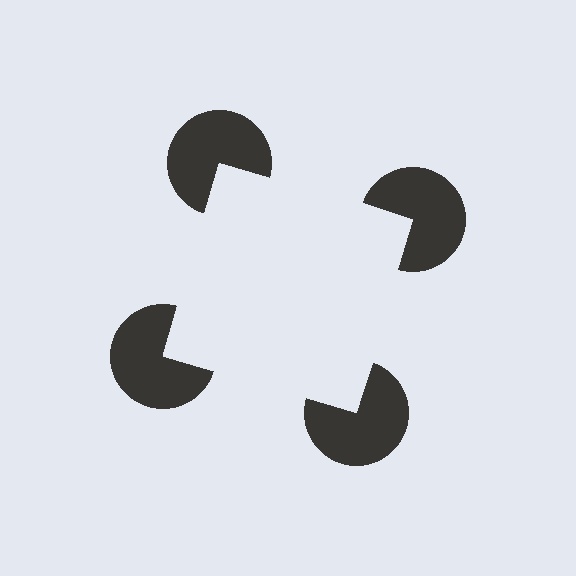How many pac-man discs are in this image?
There are 4 — one at each vertex of the illusory square.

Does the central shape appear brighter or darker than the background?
It typically appears slightly brighter than the background, even though no actual brightness change is drawn.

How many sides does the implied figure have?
4 sides.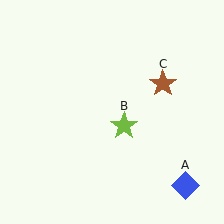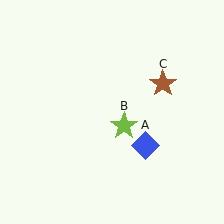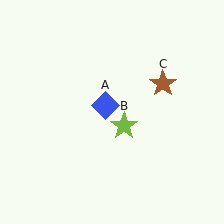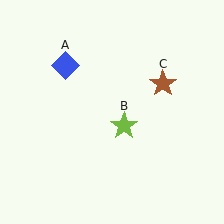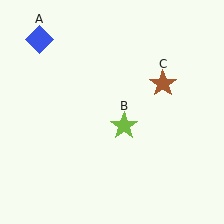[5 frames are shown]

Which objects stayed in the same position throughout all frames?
Lime star (object B) and brown star (object C) remained stationary.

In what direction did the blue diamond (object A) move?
The blue diamond (object A) moved up and to the left.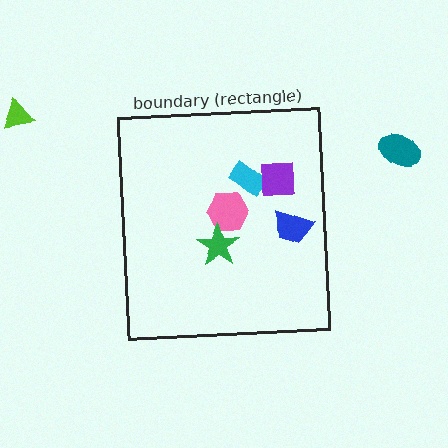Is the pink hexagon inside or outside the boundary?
Inside.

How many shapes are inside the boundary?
5 inside, 2 outside.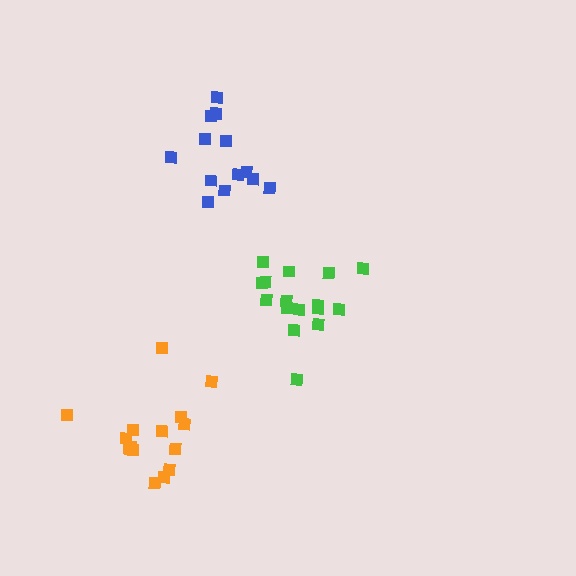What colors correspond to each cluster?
The clusters are colored: blue, green, orange.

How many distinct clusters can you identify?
There are 3 distinct clusters.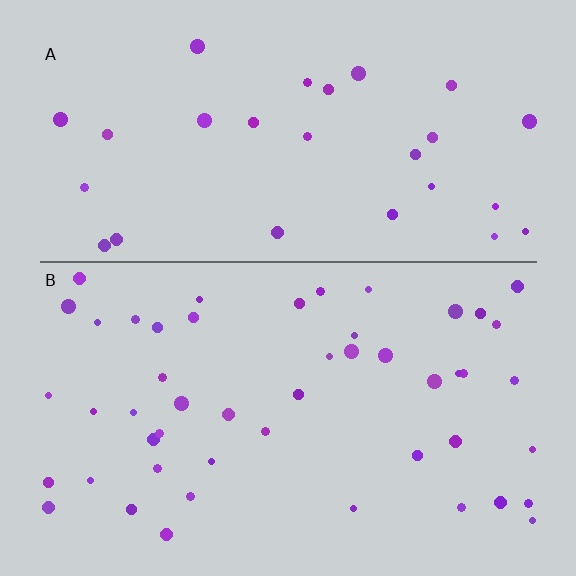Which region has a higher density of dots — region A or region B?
B (the bottom).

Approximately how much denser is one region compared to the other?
Approximately 1.8× — region B over region A.